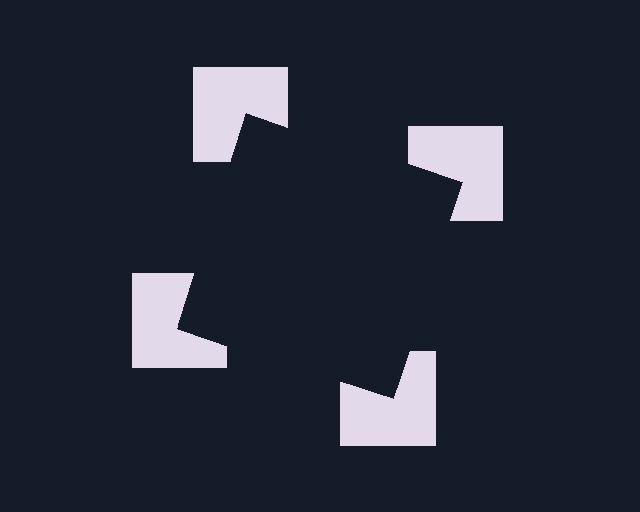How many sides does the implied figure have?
4 sides.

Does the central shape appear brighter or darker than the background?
It typically appears slightly darker than the background, even though no actual brightness change is drawn.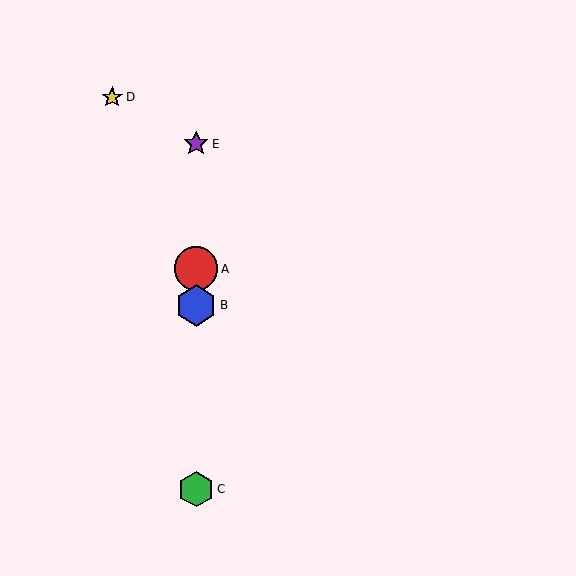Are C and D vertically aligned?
No, C is at x≈196 and D is at x≈112.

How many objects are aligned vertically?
4 objects (A, B, C, E) are aligned vertically.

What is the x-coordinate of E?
Object E is at x≈196.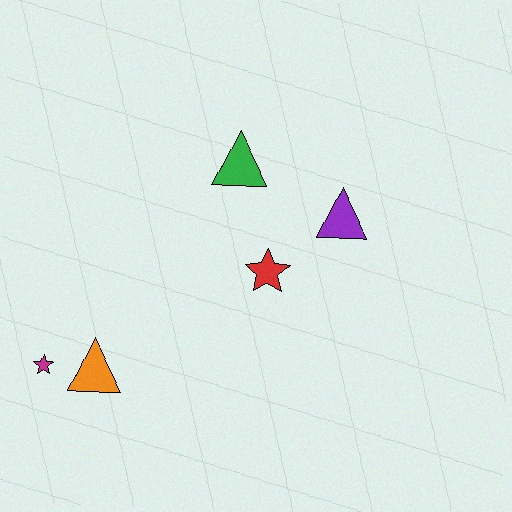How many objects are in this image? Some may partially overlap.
There are 5 objects.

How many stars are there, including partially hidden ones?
There are 2 stars.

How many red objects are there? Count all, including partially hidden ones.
There is 1 red object.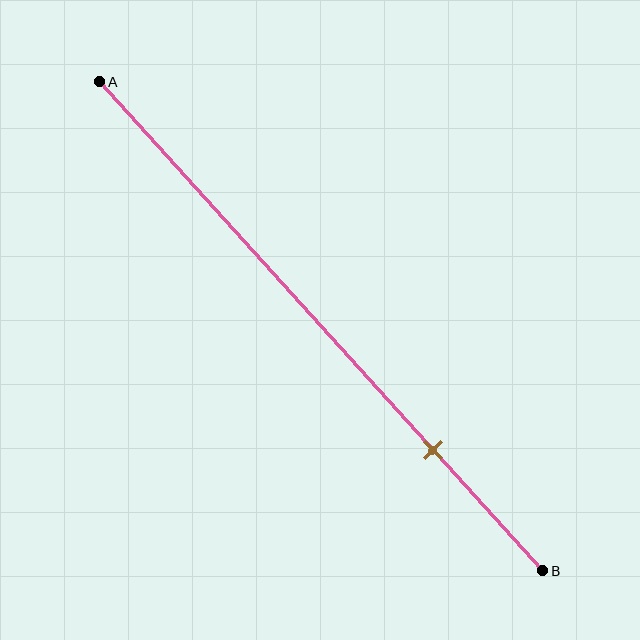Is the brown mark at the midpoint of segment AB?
No, the mark is at about 75% from A, not at the 50% midpoint.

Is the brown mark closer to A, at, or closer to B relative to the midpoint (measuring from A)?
The brown mark is closer to point B than the midpoint of segment AB.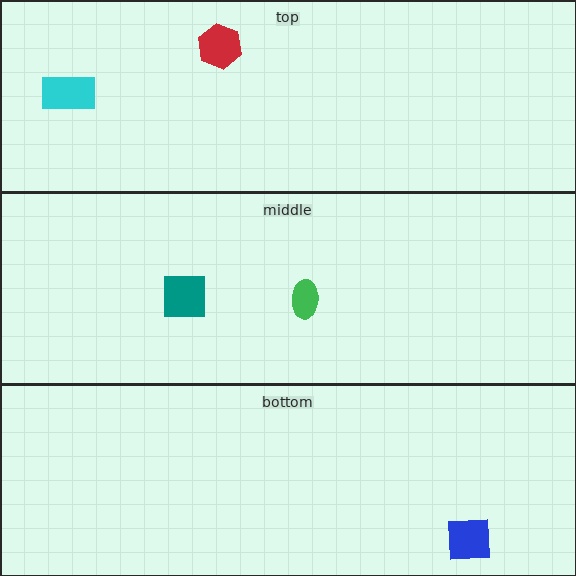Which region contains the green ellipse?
The middle region.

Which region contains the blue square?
The bottom region.